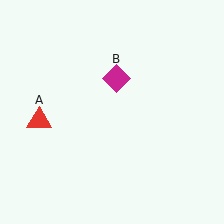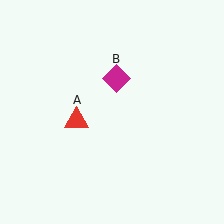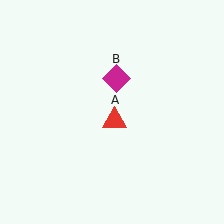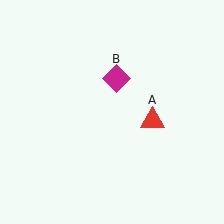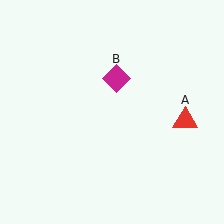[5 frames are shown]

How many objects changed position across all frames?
1 object changed position: red triangle (object A).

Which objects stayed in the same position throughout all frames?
Magenta diamond (object B) remained stationary.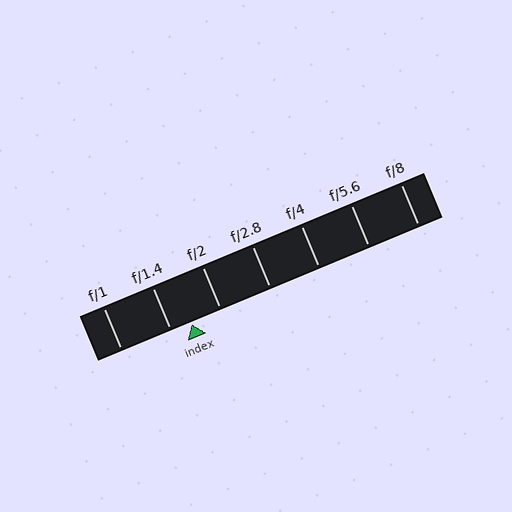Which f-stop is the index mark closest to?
The index mark is closest to f/1.4.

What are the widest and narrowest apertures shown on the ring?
The widest aperture shown is f/1 and the narrowest is f/8.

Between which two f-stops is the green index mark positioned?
The index mark is between f/1.4 and f/2.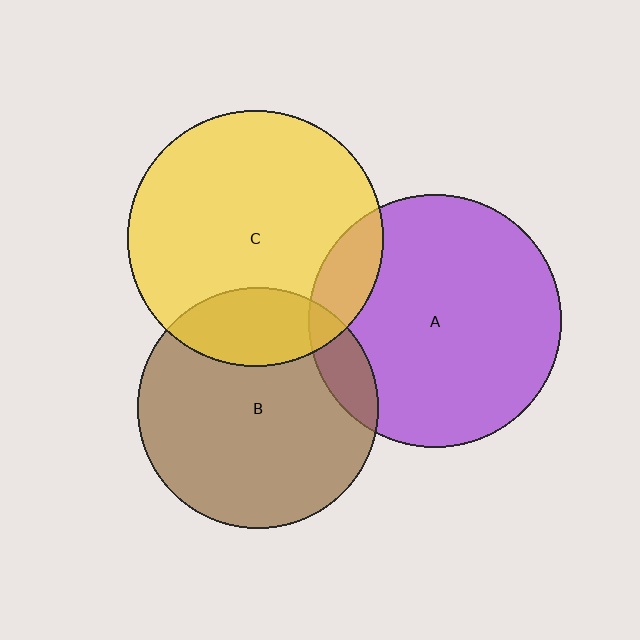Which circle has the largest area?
Circle C (yellow).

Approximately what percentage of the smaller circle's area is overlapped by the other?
Approximately 20%.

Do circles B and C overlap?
Yes.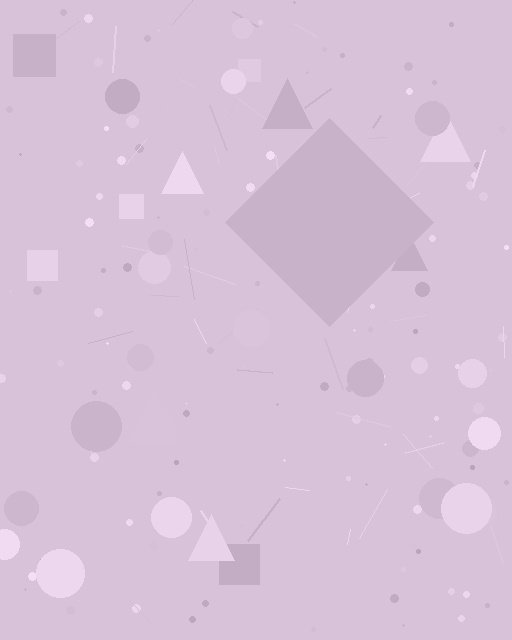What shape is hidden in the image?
A diamond is hidden in the image.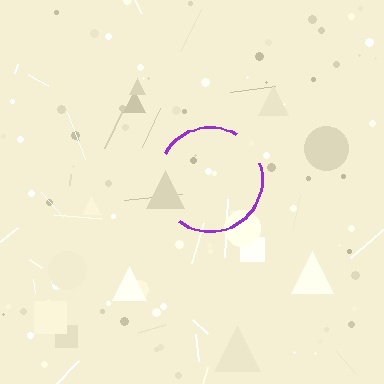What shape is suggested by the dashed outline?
The dashed outline suggests a circle.